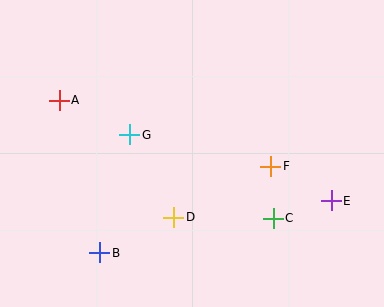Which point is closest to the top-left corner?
Point A is closest to the top-left corner.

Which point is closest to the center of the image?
Point G at (130, 135) is closest to the center.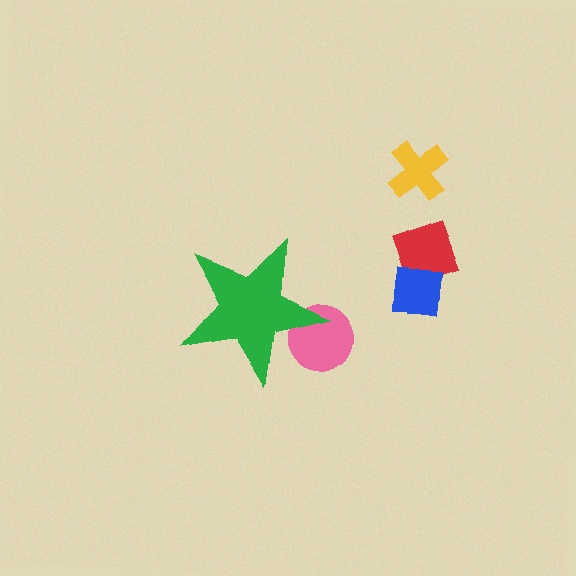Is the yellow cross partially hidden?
No, the yellow cross is fully visible.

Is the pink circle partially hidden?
Yes, the pink circle is partially hidden behind the green star.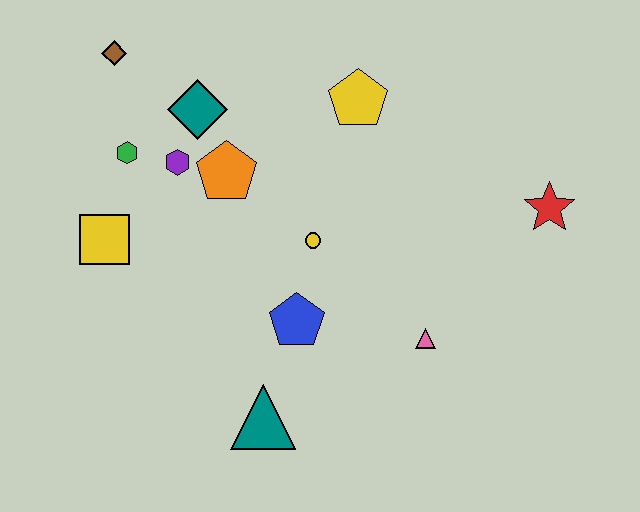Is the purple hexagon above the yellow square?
Yes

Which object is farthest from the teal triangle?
The brown diamond is farthest from the teal triangle.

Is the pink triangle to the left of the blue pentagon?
No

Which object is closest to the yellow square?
The green hexagon is closest to the yellow square.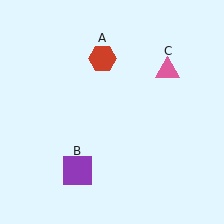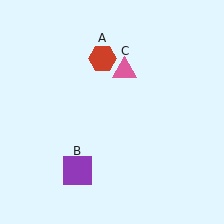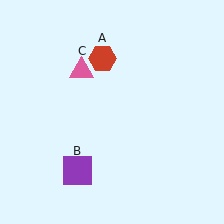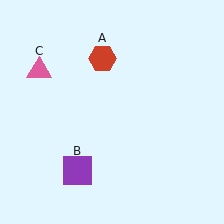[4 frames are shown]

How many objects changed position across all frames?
1 object changed position: pink triangle (object C).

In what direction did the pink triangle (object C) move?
The pink triangle (object C) moved left.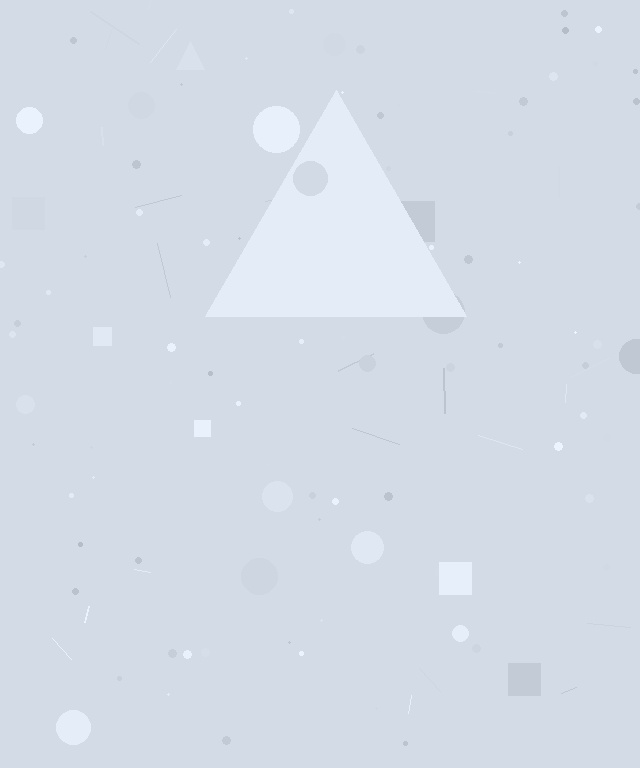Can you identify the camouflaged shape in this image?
The camouflaged shape is a triangle.